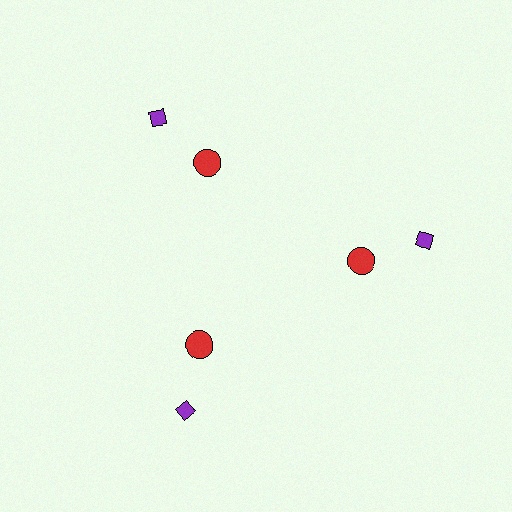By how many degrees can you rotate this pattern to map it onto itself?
The pattern maps onto itself every 120 degrees of rotation.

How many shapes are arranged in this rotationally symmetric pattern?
There are 6 shapes, arranged in 3 groups of 2.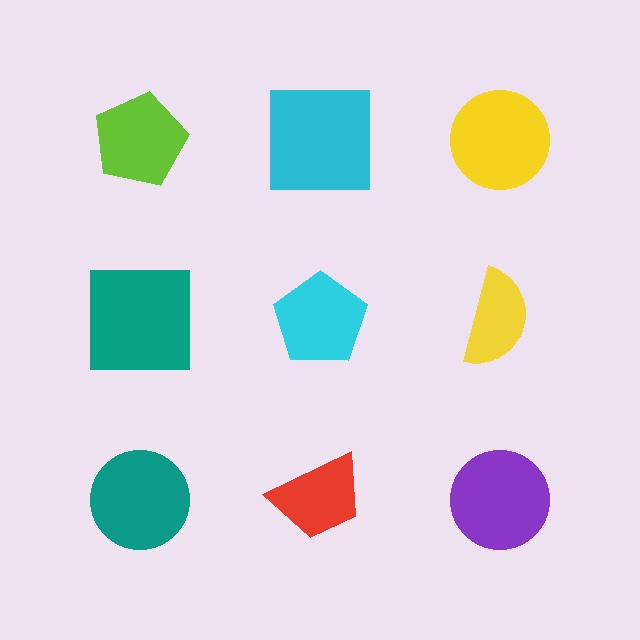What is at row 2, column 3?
A yellow semicircle.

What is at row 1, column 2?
A cyan square.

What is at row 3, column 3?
A purple circle.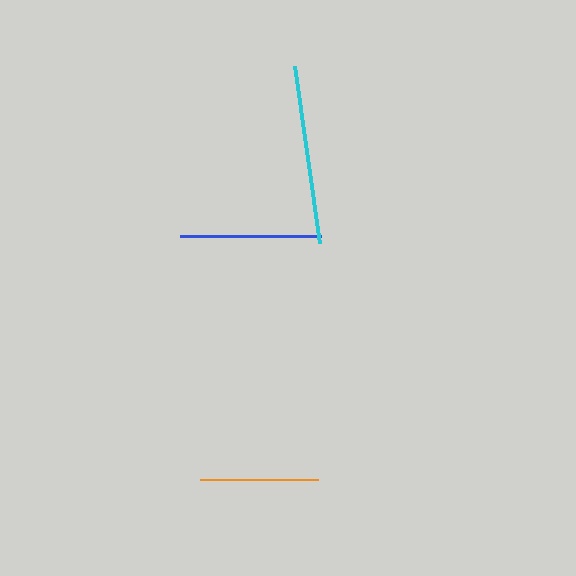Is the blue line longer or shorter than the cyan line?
The cyan line is longer than the blue line.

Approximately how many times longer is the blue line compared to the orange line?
The blue line is approximately 1.2 times the length of the orange line.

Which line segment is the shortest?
The orange line is the shortest at approximately 118 pixels.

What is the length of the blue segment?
The blue segment is approximately 142 pixels long.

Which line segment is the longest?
The cyan line is the longest at approximately 180 pixels.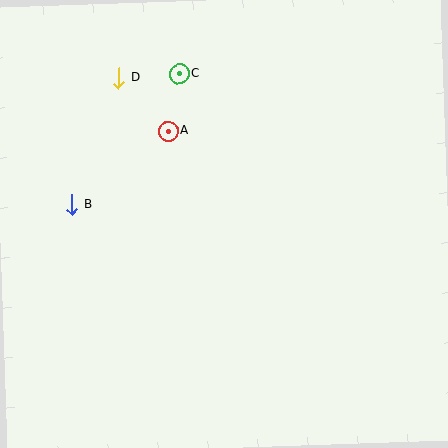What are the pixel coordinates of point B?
Point B is at (72, 204).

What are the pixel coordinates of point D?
Point D is at (119, 78).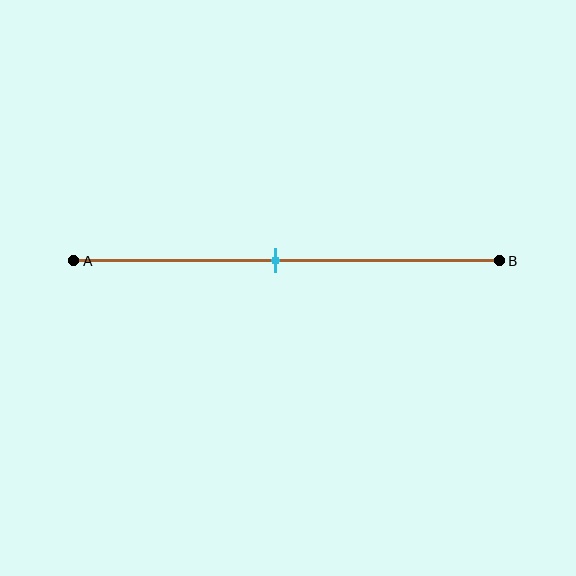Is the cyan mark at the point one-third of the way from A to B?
No, the mark is at about 45% from A, not at the 33% one-third point.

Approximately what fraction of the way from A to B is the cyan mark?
The cyan mark is approximately 45% of the way from A to B.